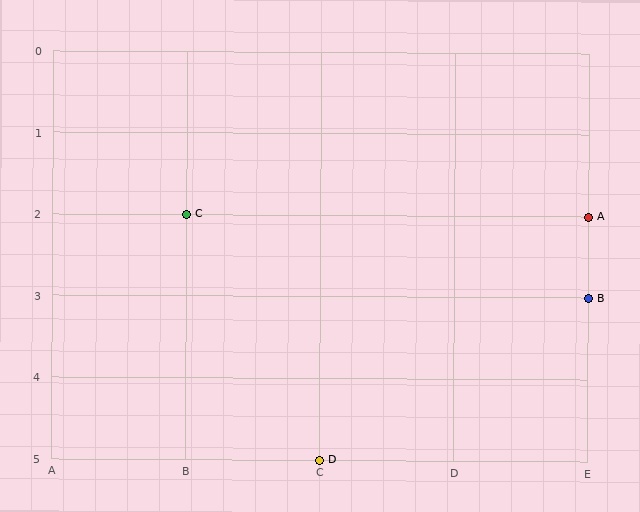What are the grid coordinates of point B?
Point B is at grid coordinates (E, 3).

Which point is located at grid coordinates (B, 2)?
Point C is at (B, 2).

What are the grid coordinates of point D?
Point D is at grid coordinates (C, 5).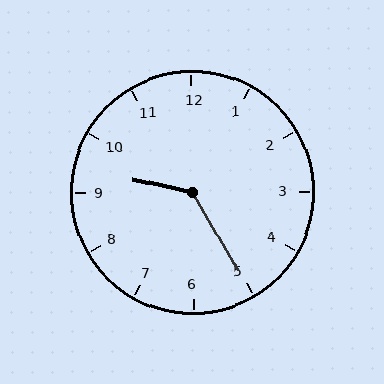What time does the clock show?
9:25.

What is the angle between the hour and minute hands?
Approximately 132 degrees.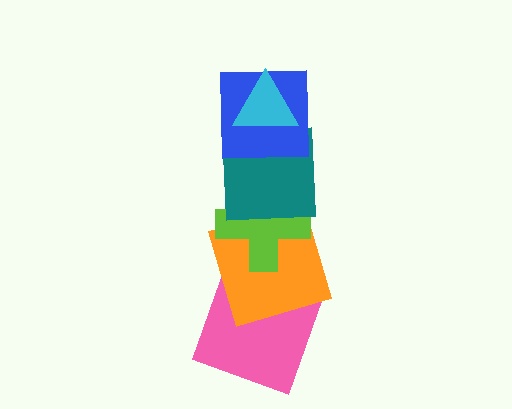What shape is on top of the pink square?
The orange square is on top of the pink square.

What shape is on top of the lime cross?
The teal square is on top of the lime cross.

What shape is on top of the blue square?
The cyan triangle is on top of the blue square.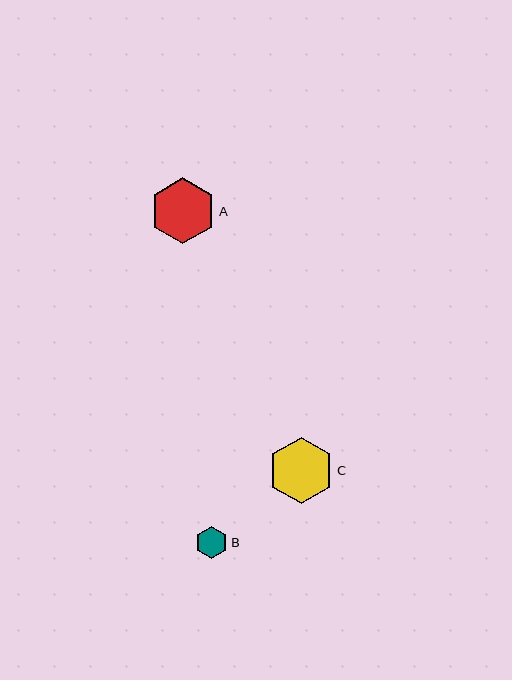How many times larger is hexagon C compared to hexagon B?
Hexagon C is approximately 2.1 times the size of hexagon B.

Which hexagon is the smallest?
Hexagon B is the smallest with a size of approximately 32 pixels.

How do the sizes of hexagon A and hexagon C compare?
Hexagon A and hexagon C are approximately the same size.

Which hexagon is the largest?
Hexagon A is the largest with a size of approximately 66 pixels.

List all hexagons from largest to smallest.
From largest to smallest: A, C, B.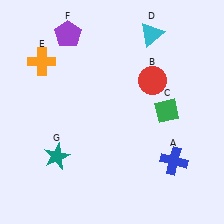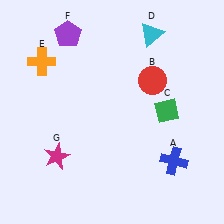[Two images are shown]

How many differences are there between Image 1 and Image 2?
There is 1 difference between the two images.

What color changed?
The star (G) changed from teal in Image 1 to magenta in Image 2.